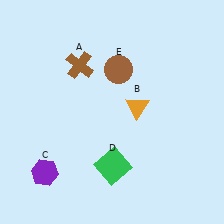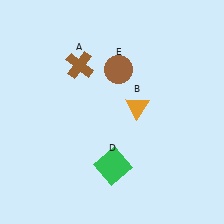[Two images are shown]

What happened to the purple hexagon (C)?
The purple hexagon (C) was removed in Image 2. It was in the bottom-left area of Image 1.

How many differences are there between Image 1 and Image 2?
There is 1 difference between the two images.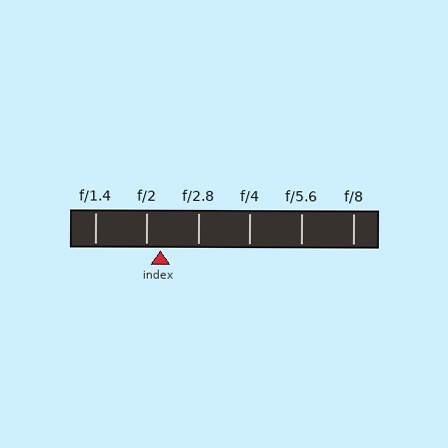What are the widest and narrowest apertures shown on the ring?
The widest aperture shown is f/1.4 and the narrowest is f/8.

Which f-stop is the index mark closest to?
The index mark is closest to f/2.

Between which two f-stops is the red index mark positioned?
The index mark is between f/2 and f/2.8.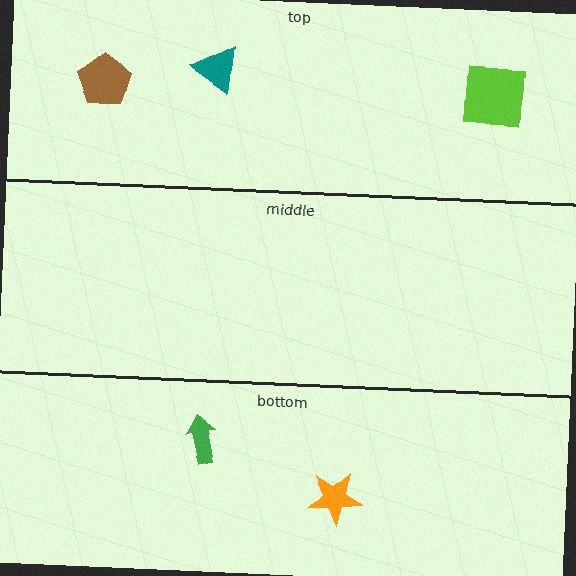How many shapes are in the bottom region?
2.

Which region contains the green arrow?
The bottom region.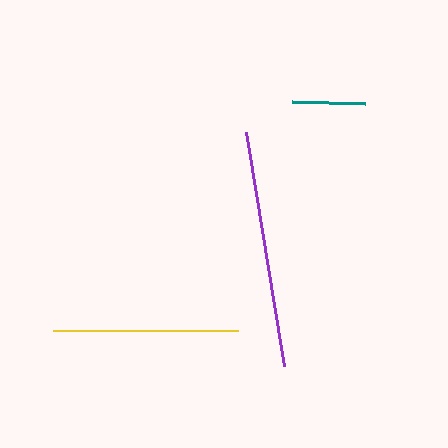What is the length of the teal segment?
The teal segment is approximately 73 pixels long.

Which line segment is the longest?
The purple line is the longest at approximately 236 pixels.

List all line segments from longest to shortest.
From longest to shortest: purple, yellow, teal.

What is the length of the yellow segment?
The yellow segment is approximately 185 pixels long.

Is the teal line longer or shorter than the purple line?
The purple line is longer than the teal line.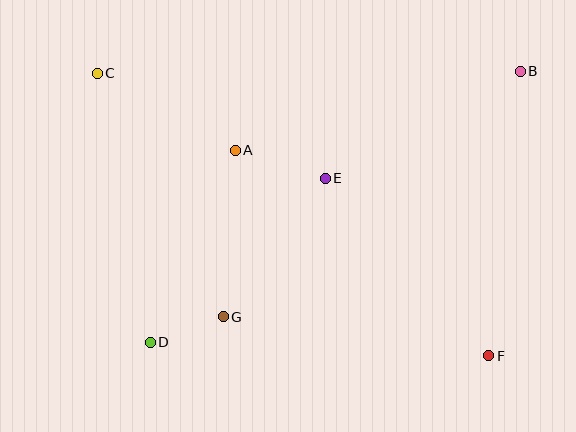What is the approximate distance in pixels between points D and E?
The distance between D and E is approximately 240 pixels.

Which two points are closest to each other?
Points D and G are closest to each other.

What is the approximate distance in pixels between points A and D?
The distance between A and D is approximately 210 pixels.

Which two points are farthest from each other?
Points C and F are farthest from each other.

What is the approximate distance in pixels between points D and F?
The distance between D and F is approximately 339 pixels.